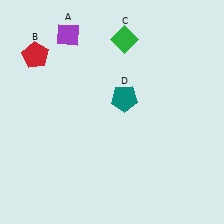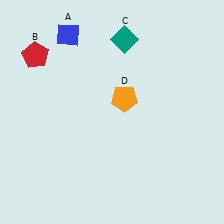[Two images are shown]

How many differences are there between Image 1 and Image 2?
There are 3 differences between the two images.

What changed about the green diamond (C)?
In Image 1, C is green. In Image 2, it changed to teal.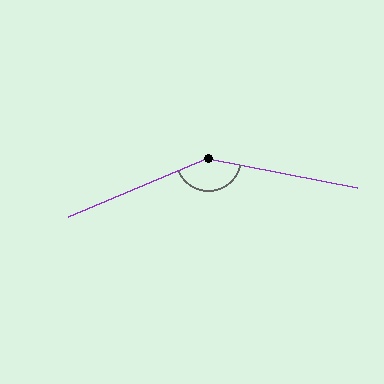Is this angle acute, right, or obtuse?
It is obtuse.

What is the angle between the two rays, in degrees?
Approximately 146 degrees.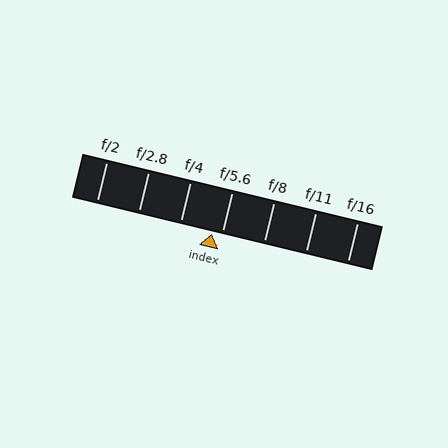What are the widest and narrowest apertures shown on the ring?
The widest aperture shown is f/2 and the narrowest is f/16.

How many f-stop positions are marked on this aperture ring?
There are 7 f-stop positions marked.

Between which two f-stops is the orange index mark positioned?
The index mark is between f/4 and f/5.6.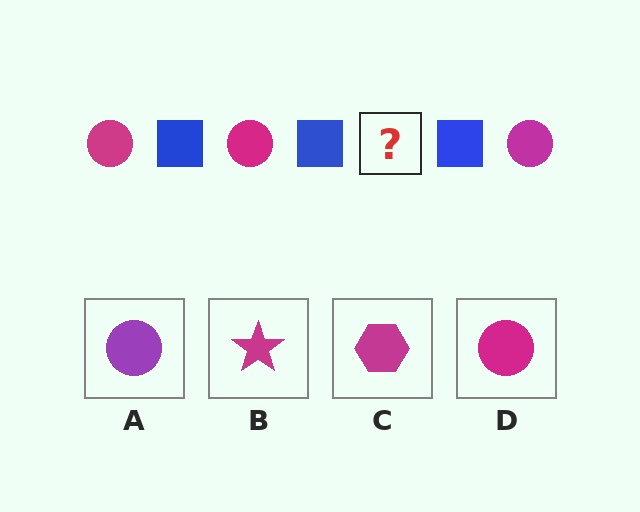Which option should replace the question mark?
Option D.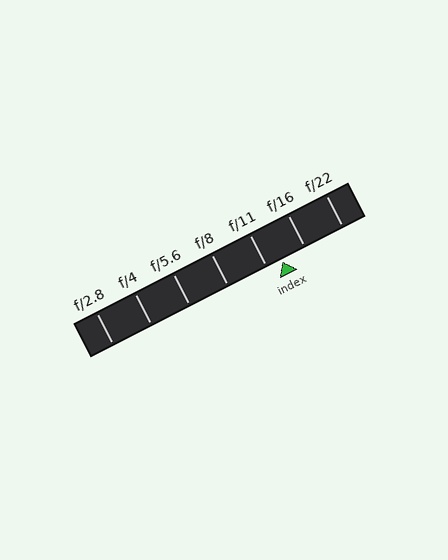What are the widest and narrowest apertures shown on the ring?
The widest aperture shown is f/2.8 and the narrowest is f/22.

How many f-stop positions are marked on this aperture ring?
There are 7 f-stop positions marked.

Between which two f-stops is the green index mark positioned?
The index mark is between f/11 and f/16.